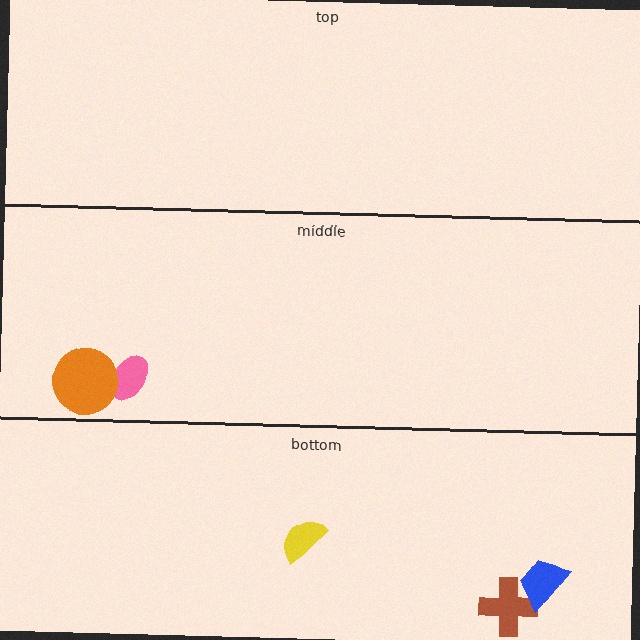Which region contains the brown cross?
The bottom region.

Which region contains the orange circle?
The middle region.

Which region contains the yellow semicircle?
The bottom region.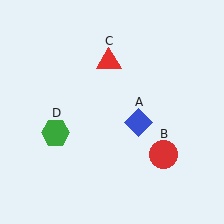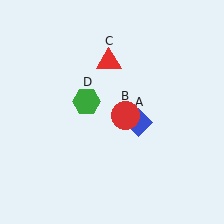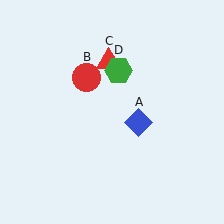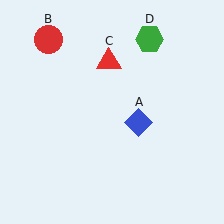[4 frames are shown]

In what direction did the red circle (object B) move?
The red circle (object B) moved up and to the left.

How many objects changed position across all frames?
2 objects changed position: red circle (object B), green hexagon (object D).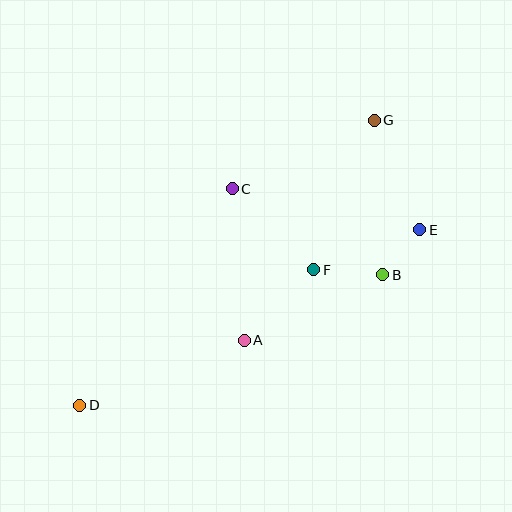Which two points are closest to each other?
Points B and E are closest to each other.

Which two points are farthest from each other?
Points D and G are farthest from each other.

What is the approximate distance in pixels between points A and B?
The distance between A and B is approximately 153 pixels.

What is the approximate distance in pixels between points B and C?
The distance between B and C is approximately 173 pixels.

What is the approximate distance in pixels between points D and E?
The distance between D and E is approximately 382 pixels.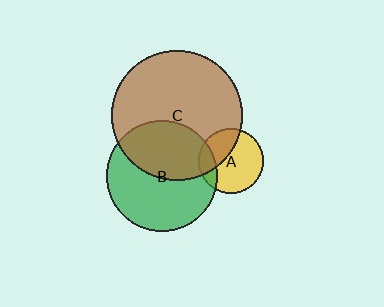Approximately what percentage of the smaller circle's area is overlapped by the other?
Approximately 35%.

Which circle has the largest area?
Circle C (brown).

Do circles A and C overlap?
Yes.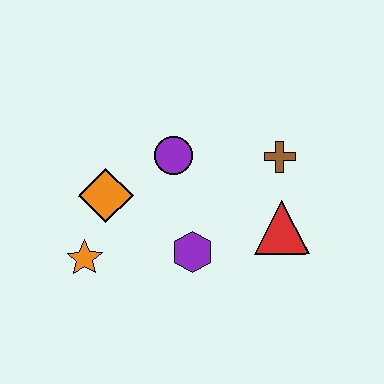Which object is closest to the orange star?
The orange diamond is closest to the orange star.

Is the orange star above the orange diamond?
No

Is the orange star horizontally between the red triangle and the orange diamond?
No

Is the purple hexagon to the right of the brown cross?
No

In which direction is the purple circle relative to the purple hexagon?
The purple circle is above the purple hexagon.